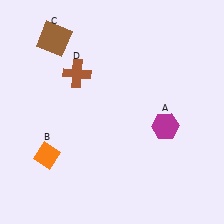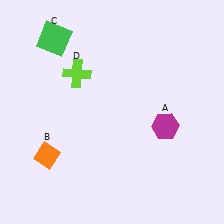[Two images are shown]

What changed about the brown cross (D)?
In Image 1, D is brown. In Image 2, it changed to lime.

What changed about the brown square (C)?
In Image 1, C is brown. In Image 2, it changed to green.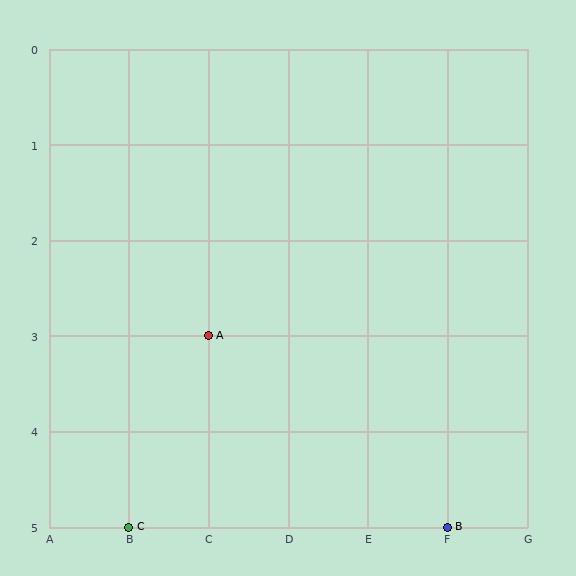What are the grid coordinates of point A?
Point A is at grid coordinates (C, 3).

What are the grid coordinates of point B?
Point B is at grid coordinates (F, 5).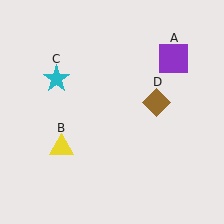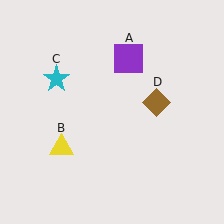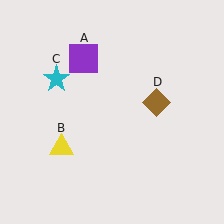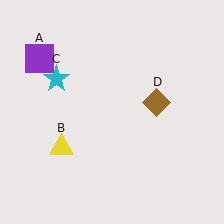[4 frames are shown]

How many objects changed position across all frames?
1 object changed position: purple square (object A).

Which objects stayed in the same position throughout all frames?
Yellow triangle (object B) and cyan star (object C) and brown diamond (object D) remained stationary.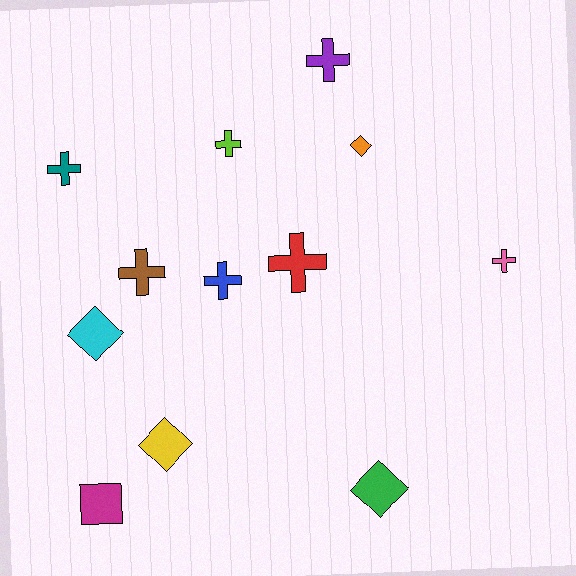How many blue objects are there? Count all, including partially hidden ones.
There is 1 blue object.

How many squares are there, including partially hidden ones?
There is 1 square.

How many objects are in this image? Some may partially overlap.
There are 12 objects.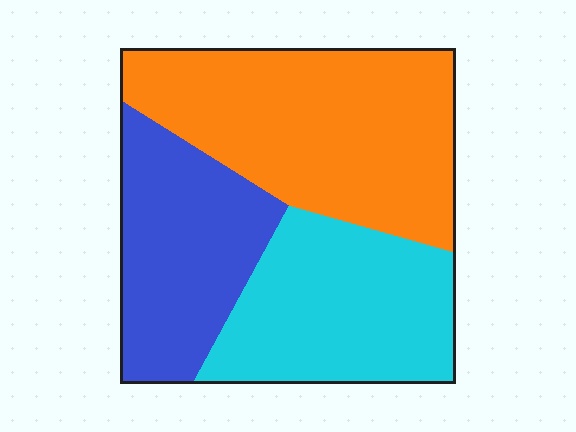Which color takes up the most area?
Orange, at roughly 40%.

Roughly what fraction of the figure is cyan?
Cyan covers 31% of the figure.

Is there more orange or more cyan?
Orange.